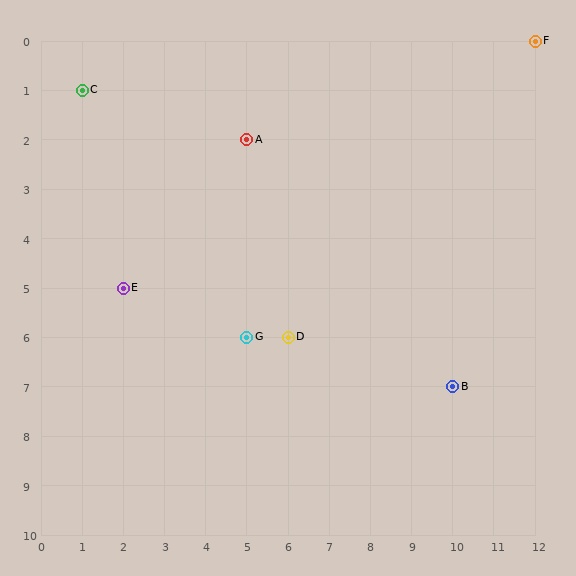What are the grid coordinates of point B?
Point B is at grid coordinates (10, 7).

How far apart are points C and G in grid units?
Points C and G are 4 columns and 5 rows apart (about 6.4 grid units diagonally).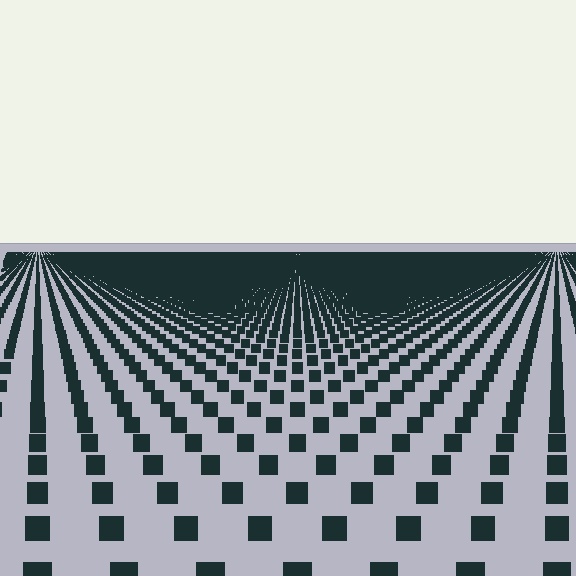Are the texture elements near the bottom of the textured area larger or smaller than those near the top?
Larger. Near the bottom, elements are closer to the viewer and appear at a bigger on-screen size.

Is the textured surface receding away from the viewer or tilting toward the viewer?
The surface is receding away from the viewer. Texture elements get smaller and denser toward the top.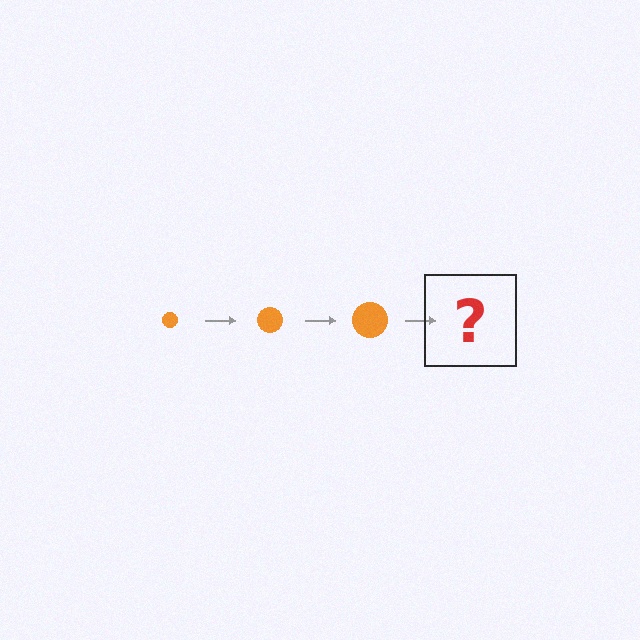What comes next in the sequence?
The next element should be an orange circle, larger than the previous one.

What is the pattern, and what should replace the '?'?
The pattern is that the circle gets progressively larger each step. The '?' should be an orange circle, larger than the previous one.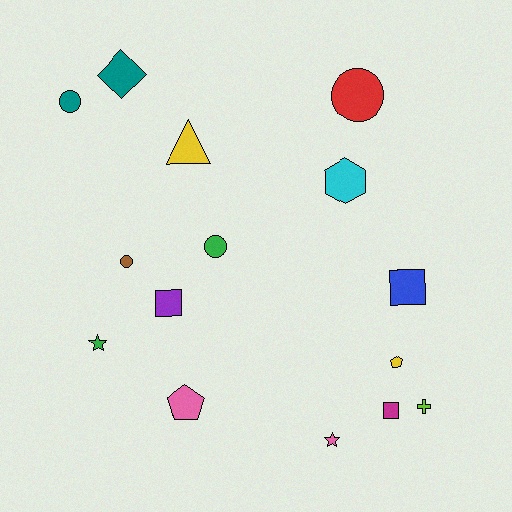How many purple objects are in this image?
There is 1 purple object.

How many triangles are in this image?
There is 1 triangle.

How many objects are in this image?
There are 15 objects.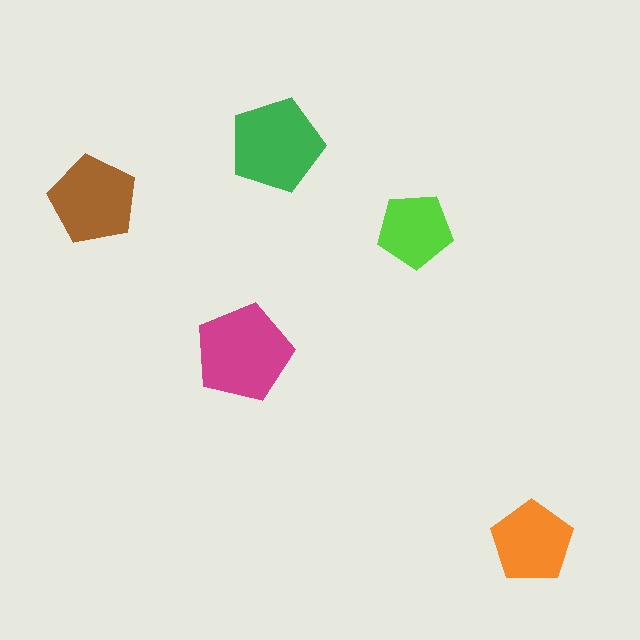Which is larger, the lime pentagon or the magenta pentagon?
The magenta one.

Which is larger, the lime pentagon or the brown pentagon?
The brown one.